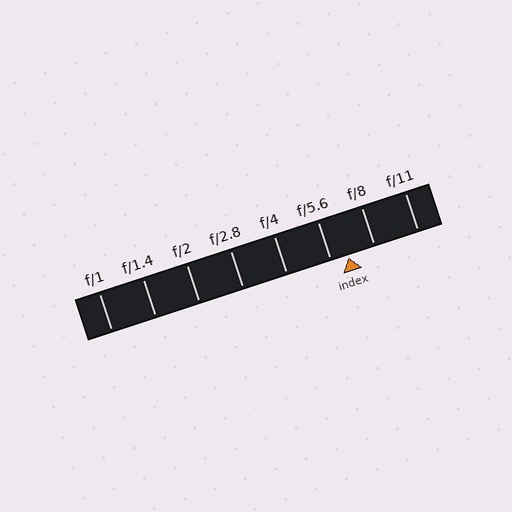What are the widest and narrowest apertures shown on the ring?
The widest aperture shown is f/1 and the narrowest is f/11.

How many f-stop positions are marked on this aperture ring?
There are 8 f-stop positions marked.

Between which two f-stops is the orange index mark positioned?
The index mark is between f/5.6 and f/8.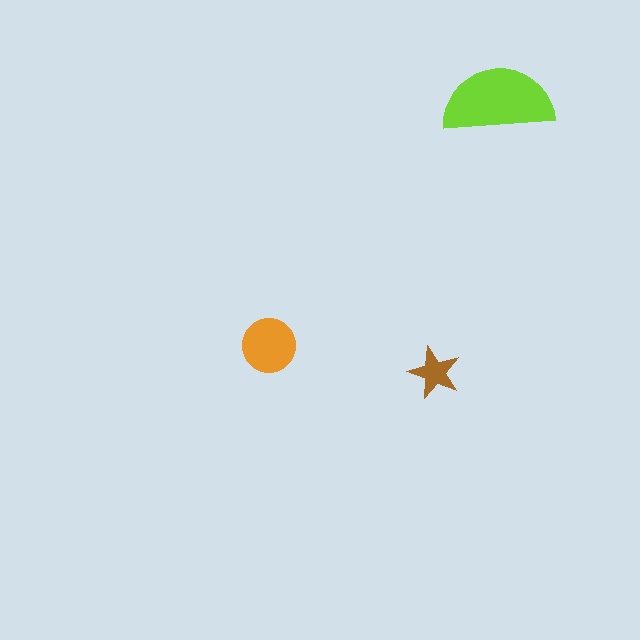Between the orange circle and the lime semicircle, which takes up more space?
The lime semicircle.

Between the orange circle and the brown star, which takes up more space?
The orange circle.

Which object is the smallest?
The brown star.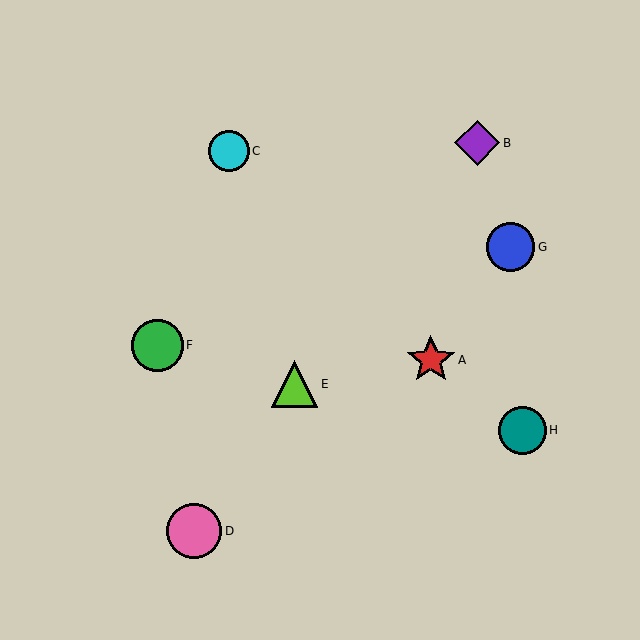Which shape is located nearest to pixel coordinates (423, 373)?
The red star (labeled A) at (431, 360) is nearest to that location.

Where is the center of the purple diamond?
The center of the purple diamond is at (477, 143).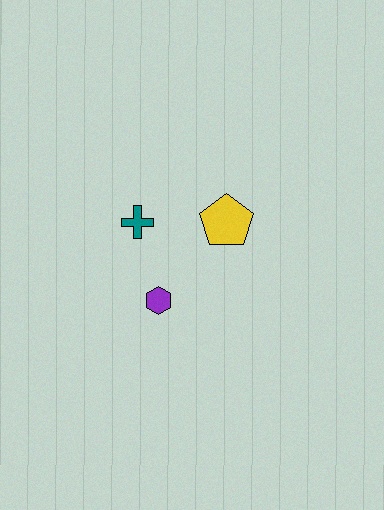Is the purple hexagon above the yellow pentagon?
No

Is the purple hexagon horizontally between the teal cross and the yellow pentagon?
Yes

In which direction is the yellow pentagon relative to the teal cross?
The yellow pentagon is to the right of the teal cross.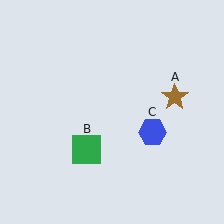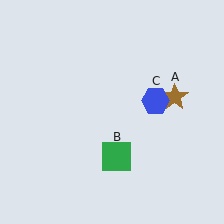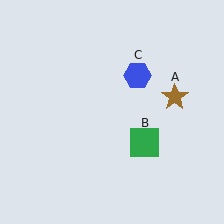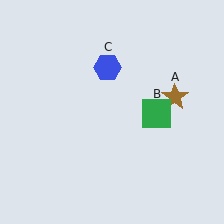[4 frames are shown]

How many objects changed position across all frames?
2 objects changed position: green square (object B), blue hexagon (object C).